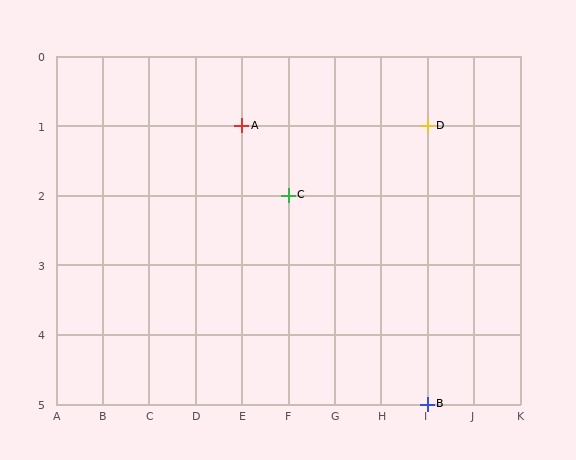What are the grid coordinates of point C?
Point C is at grid coordinates (F, 2).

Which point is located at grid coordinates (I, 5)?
Point B is at (I, 5).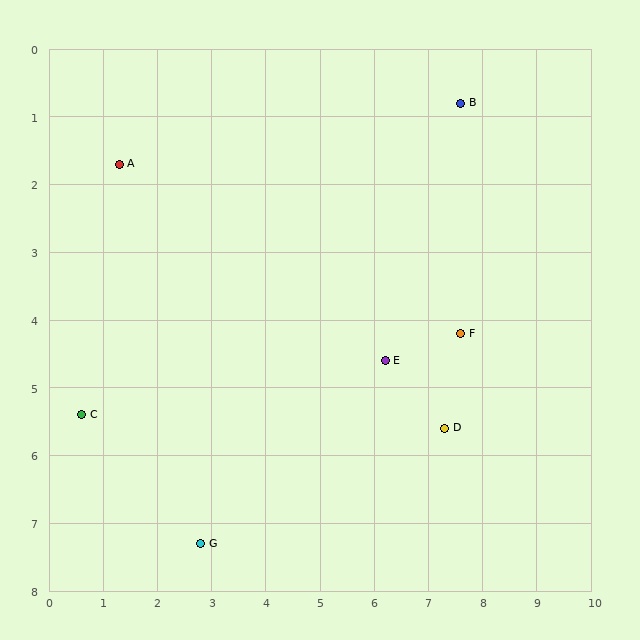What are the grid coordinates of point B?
Point B is at approximately (7.6, 0.8).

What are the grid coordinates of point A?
Point A is at approximately (1.3, 1.7).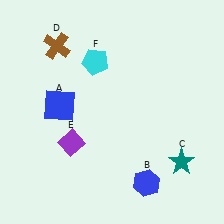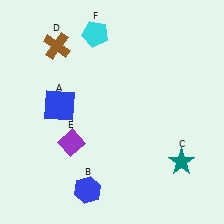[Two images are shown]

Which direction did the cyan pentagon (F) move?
The cyan pentagon (F) moved up.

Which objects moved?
The objects that moved are: the blue hexagon (B), the cyan pentagon (F).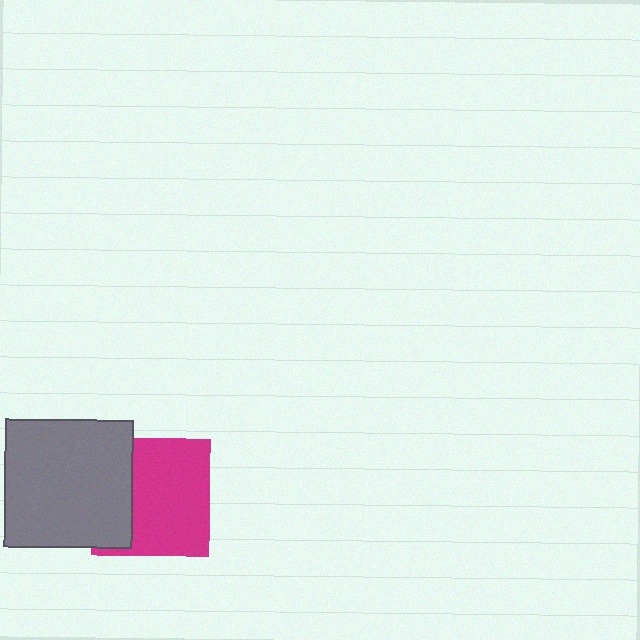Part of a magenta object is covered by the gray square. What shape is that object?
It is a square.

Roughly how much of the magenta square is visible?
Most of it is visible (roughly 66%).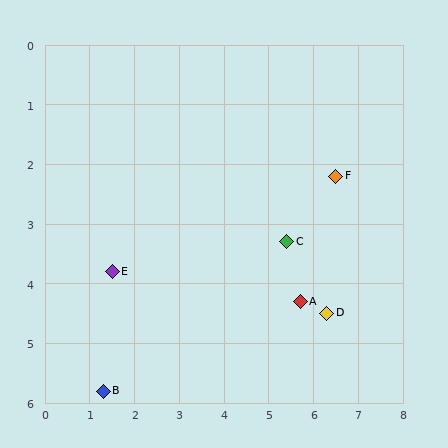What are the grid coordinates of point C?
Point C is at approximately (5.4, 3.3).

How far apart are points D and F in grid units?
Points D and F are about 2.3 grid units apart.